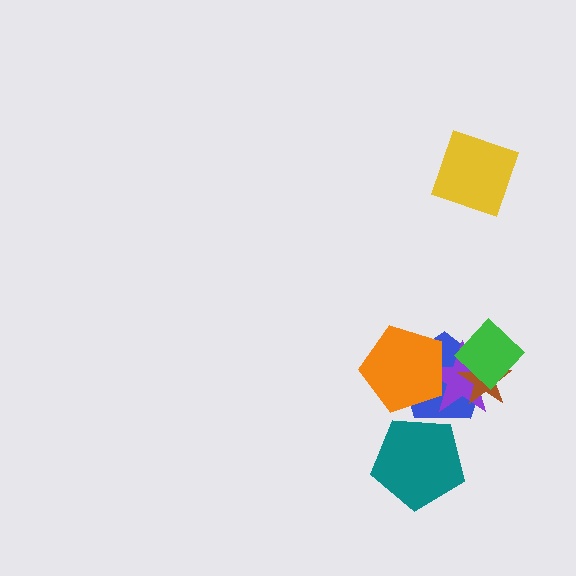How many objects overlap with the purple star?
4 objects overlap with the purple star.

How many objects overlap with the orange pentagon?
2 objects overlap with the orange pentagon.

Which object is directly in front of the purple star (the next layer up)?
The brown star is directly in front of the purple star.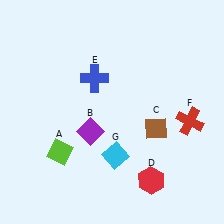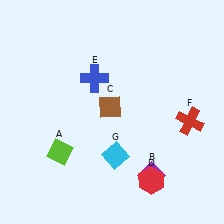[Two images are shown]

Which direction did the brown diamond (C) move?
The brown diamond (C) moved left.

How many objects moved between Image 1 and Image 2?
2 objects moved between the two images.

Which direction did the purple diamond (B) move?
The purple diamond (B) moved right.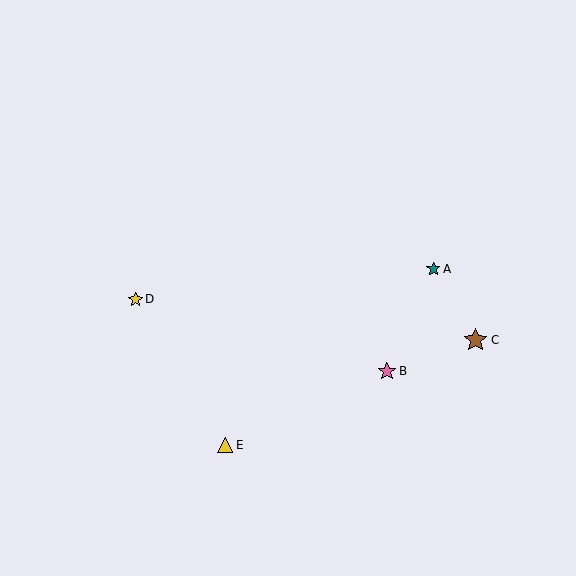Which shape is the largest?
The brown star (labeled C) is the largest.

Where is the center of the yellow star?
The center of the yellow star is at (135, 299).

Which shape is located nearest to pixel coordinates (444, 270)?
The teal star (labeled A) at (433, 269) is nearest to that location.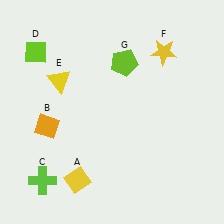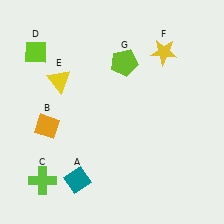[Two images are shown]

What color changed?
The diamond (A) changed from yellow in Image 1 to teal in Image 2.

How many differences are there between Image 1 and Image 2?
There is 1 difference between the two images.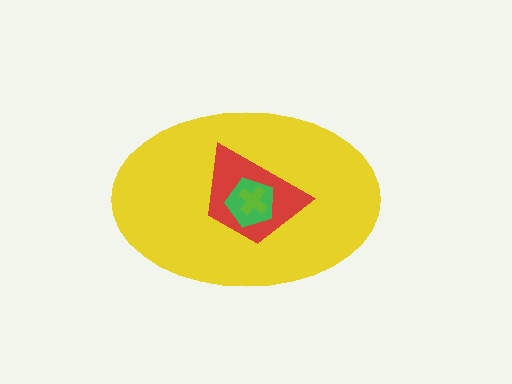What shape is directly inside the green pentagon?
The lime cross.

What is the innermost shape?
The lime cross.